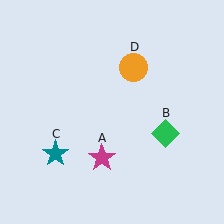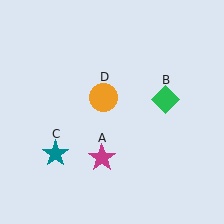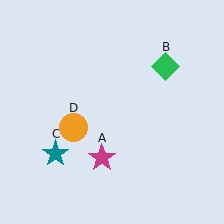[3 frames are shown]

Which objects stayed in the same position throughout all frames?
Magenta star (object A) and teal star (object C) remained stationary.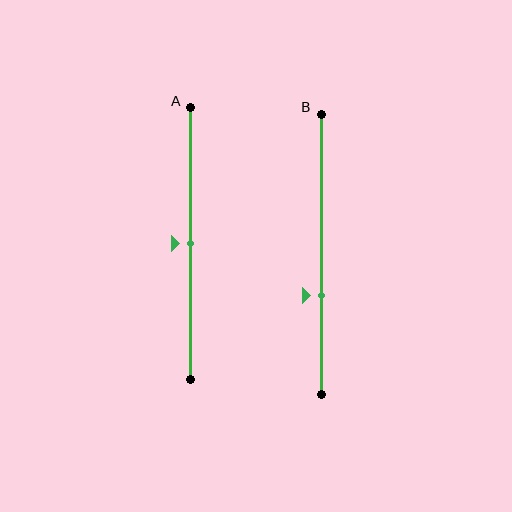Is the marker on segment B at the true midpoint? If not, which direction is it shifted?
No, the marker on segment B is shifted downward by about 15% of the segment length.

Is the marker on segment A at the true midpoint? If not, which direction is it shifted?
Yes, the marker on segment A is at the true midpoint.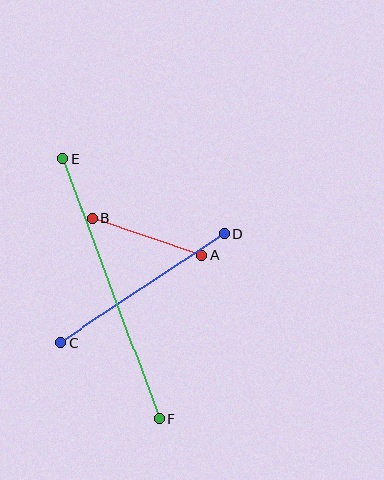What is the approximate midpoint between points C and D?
The midpoint is at approximately (143, 288) pixels.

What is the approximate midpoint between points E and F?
The midpoint is at approximately (111, 289) pixels.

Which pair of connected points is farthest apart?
Points E and F are farthest apart.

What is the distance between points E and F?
The distance is approximately 278 pixels.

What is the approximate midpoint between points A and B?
The midpoint is at approximately (147, 237) pixels.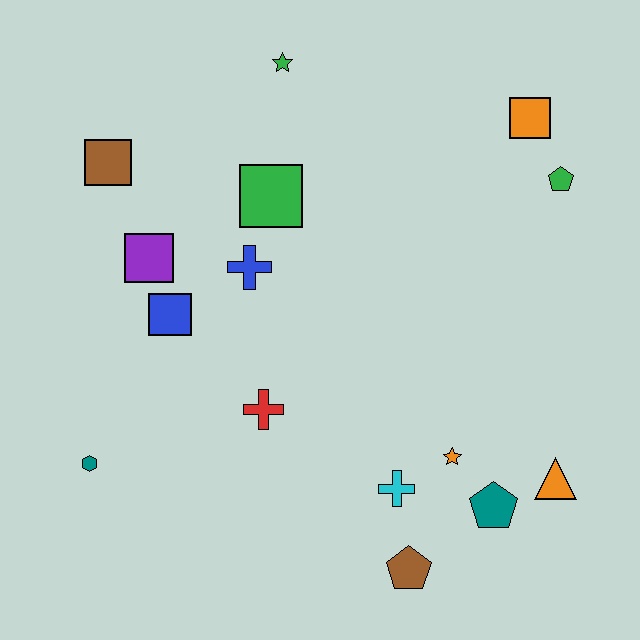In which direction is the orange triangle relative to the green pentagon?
The orange triangle is below the green pentagon.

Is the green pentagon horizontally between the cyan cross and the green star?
No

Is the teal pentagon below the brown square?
Yes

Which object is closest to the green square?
The blue cross is closest to the green square.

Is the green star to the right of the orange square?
No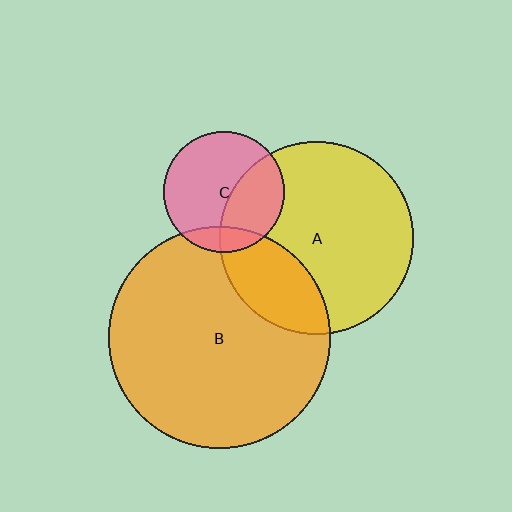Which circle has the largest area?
Circle B (orange).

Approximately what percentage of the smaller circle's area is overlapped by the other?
Approximately 15%.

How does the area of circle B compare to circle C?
Approximately 3.4 times.